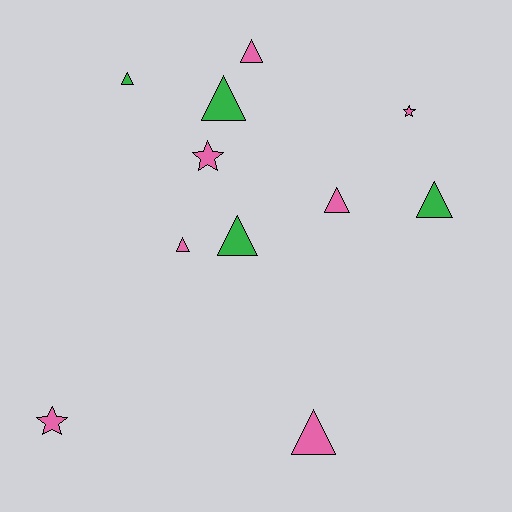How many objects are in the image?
There are 11 objects.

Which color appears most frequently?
Pink, with 7 objects.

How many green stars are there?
There are no green stars.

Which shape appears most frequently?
Triangle, with 8 objects.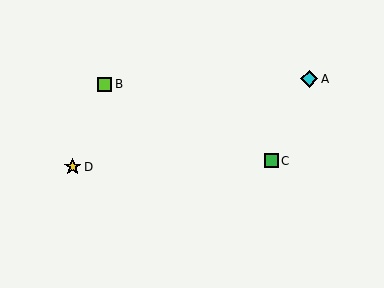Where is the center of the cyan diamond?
The center of the cyan diamond is at (309, 79).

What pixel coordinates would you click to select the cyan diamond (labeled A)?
Click at (309, 79) to select the cyan diamond A.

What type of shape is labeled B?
Shape B is a lime square.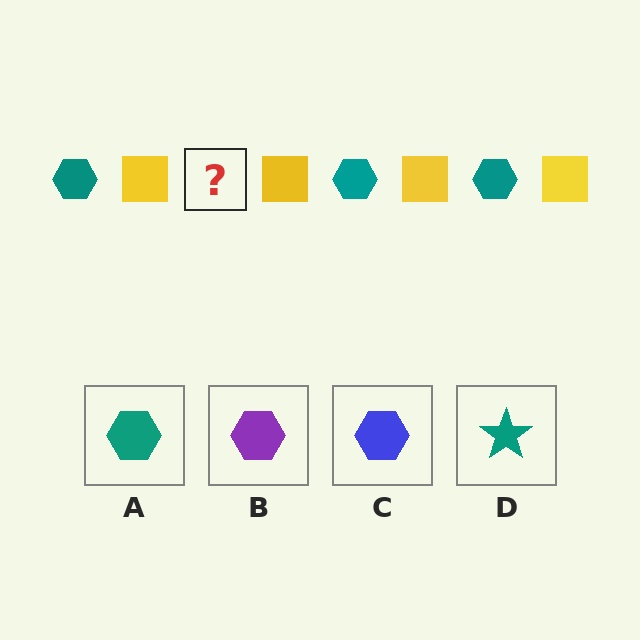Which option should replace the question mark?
Option A.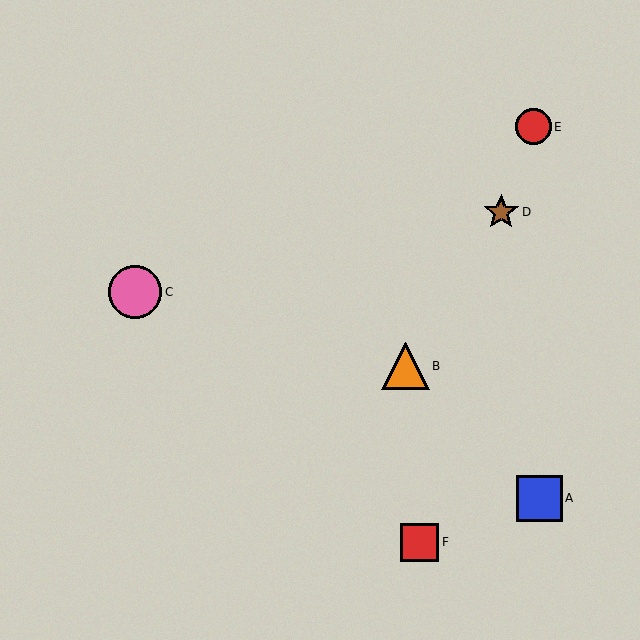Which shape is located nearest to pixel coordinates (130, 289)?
The pink circle (labeled C) at (135, 292) is nearest to that location.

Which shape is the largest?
The pink circle (labeled C) is the largest.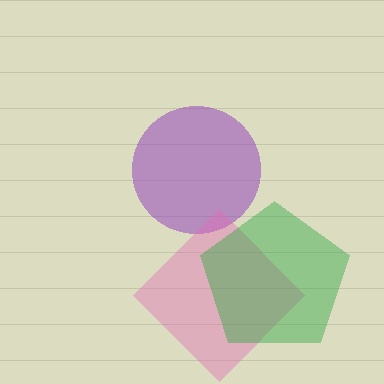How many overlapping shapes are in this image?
There are 3 overlapping shapes in the image.